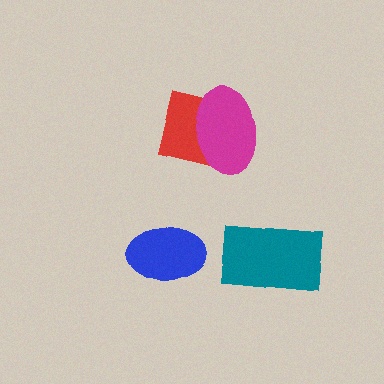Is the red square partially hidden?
Yes, it is partially covered by another shape.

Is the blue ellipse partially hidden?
No, no other shape covers it.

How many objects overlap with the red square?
1 object overlaps with the red square.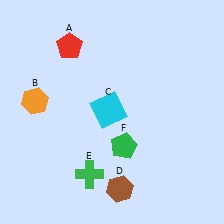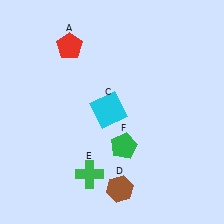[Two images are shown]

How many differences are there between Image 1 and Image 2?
There is 1 difference between the two images.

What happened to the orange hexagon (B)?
The orange hexagon (B) was removed in Image 2. It was in the top-left area of Image 1.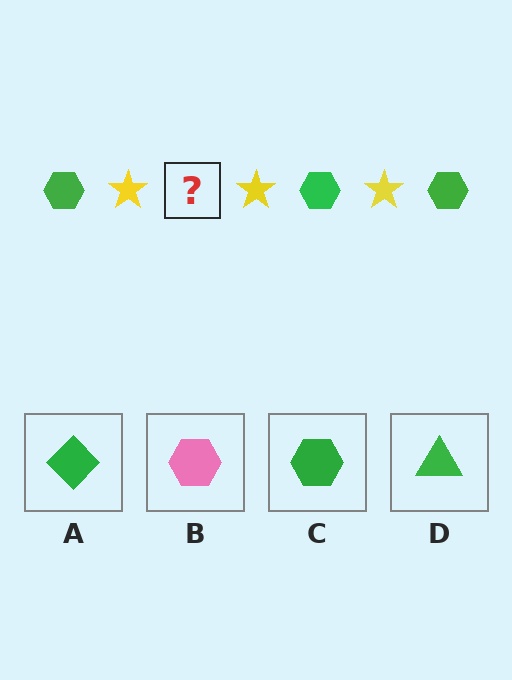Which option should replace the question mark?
Option C.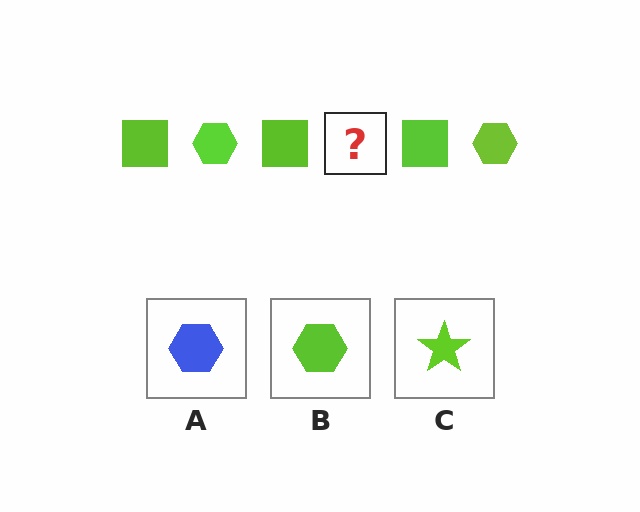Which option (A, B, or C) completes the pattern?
B.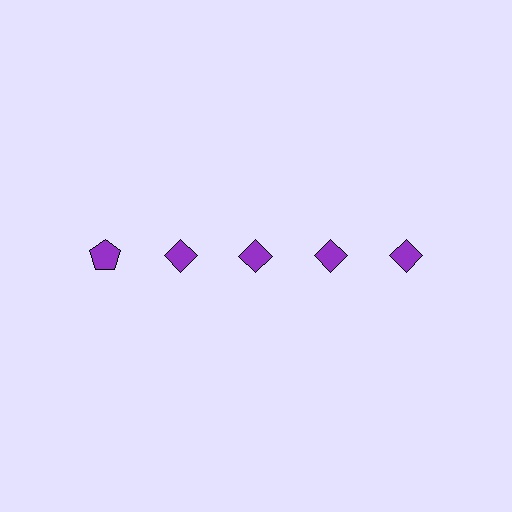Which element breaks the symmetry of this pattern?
The purple pentagon in the top row, leftmost column breaks the symmetry. All other shapes are purple diamonds.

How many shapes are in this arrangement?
There are 5 shapes arranged in a grid pattern.